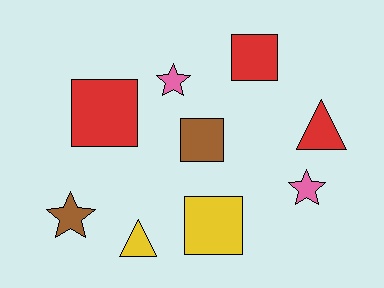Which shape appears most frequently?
Square, with 4 objects.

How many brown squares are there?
There is 1 brown square.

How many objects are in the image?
There are 9 objects.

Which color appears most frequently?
Red, with 3 objects.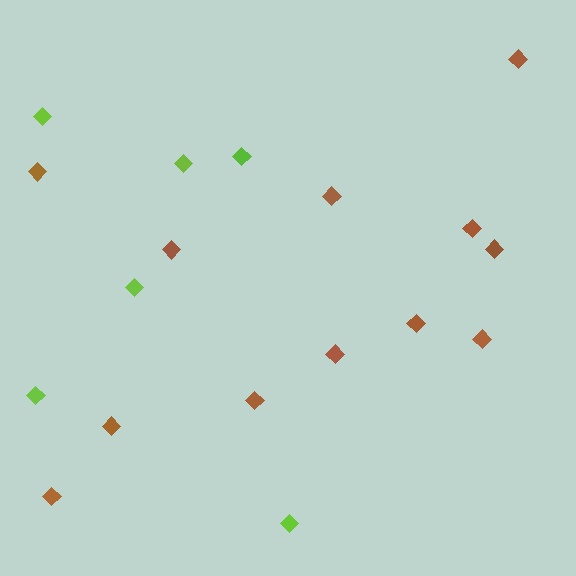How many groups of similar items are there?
There are 2 groups: one group of brown diamonds (12) and one group of lime diamonds (6).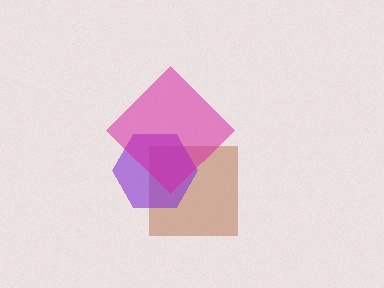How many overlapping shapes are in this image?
There are 3 overlapping shapes in the image.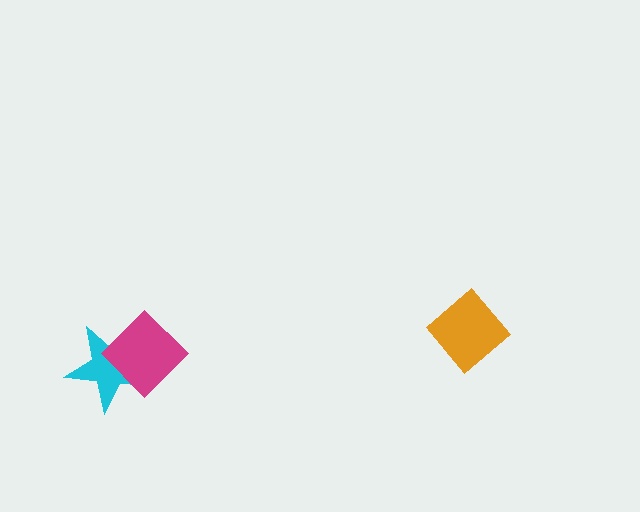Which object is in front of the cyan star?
The magenta diamond is in front of the cyan star.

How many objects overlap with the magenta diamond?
1 object overlaps with the magenta diamond.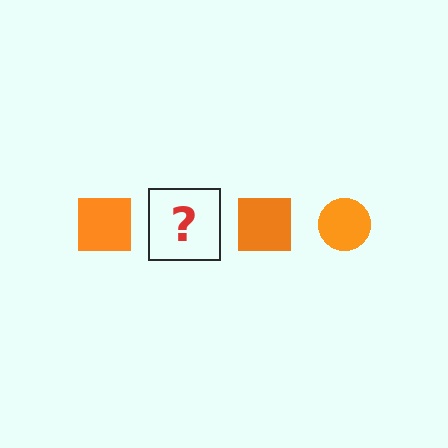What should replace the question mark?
The question mark should be replaced with an orange circle.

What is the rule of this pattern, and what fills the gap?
The rule is that the pattern cycles through square, circle shapes in orange. The gap should be filled with an orange circle.